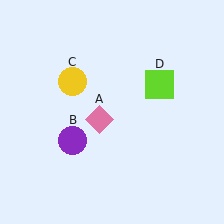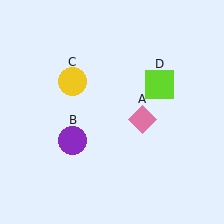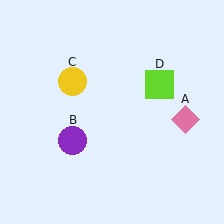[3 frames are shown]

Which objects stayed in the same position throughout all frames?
Purple circle (object B) and yellow circle (object C) and lime square (object D) remained stationary.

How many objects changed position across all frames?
1 object changed position: pink diamond (object A).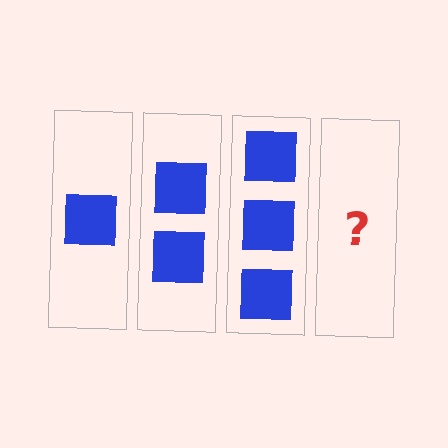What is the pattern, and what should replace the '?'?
The pattern is that each step adds one more square. The '?' should be 4 squares.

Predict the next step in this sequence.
The next step is 4 squares.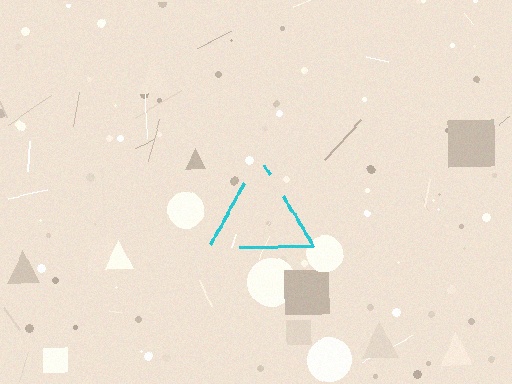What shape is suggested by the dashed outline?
The dashed outline suggests a triangle.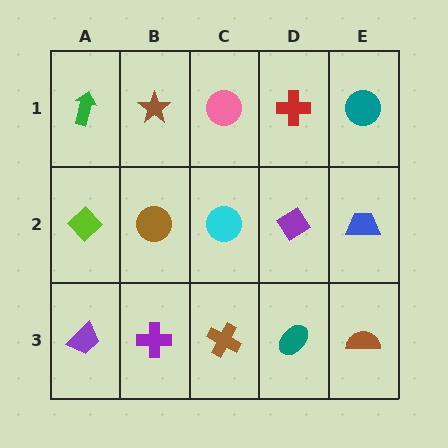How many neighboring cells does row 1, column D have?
3.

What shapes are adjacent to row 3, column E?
A blue trapezoid (row 2, column E), a teal ellipse (row 3, column D).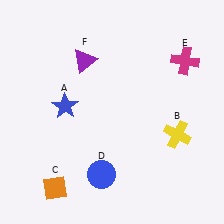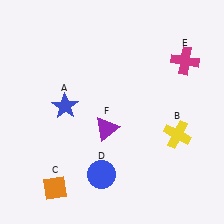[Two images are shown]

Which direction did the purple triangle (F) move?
The purple triangle (F) moved down.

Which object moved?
The purple triangle (F) moved down.